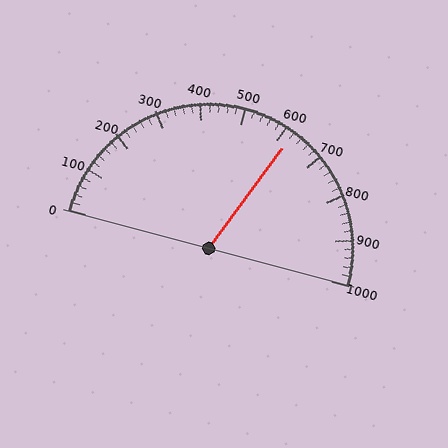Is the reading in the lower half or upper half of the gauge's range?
The reading is in the upper half of the range (0 to 1000).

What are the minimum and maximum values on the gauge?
The gauge ranges from 0 to 1000.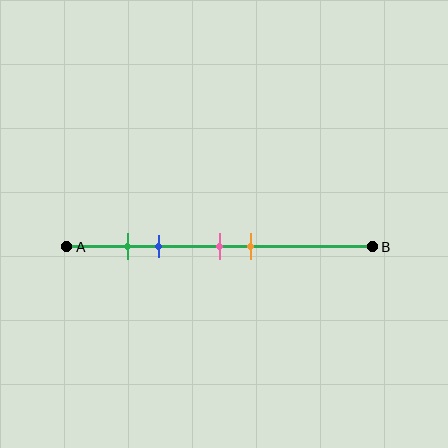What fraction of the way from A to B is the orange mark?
The orange mark is approximately 60% (0.6) of the way from A to B.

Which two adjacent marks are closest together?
The green and blue marks are the closest adjacent pair.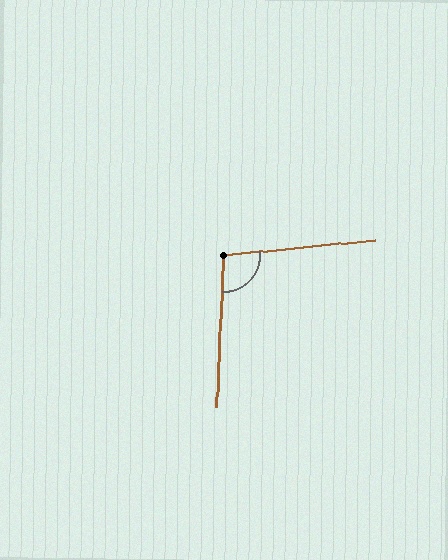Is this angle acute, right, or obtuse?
It is obtuse.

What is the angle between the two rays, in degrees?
Approximately 98 degrees.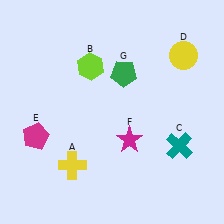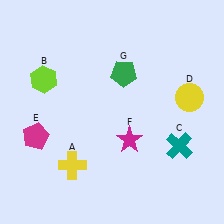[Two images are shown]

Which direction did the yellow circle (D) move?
The yellow circle (D) moved down.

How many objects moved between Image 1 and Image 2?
2 objects moved between the two images.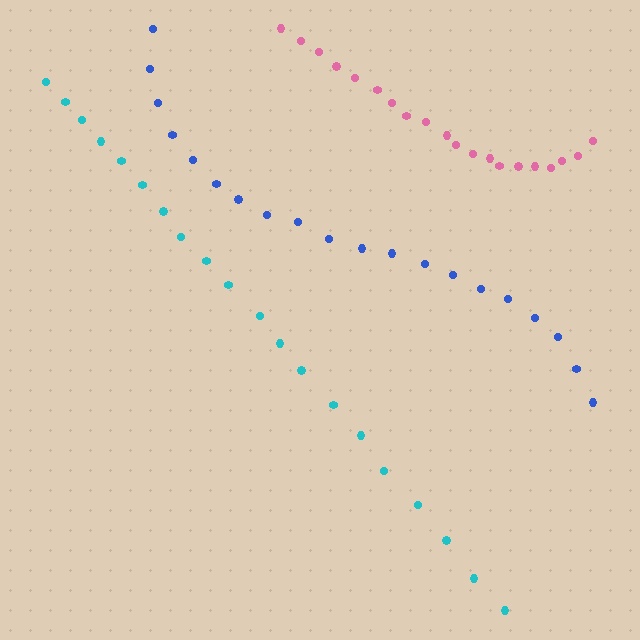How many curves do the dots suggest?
There are 3 distinct paths.